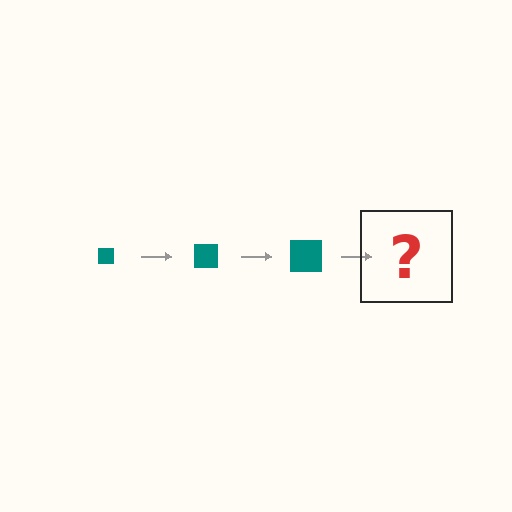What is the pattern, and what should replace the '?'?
The pattern is that the square gets progressively larger each step. The '?' should be a teal square, larger than the previous one.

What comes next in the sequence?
The next element should be a teal square, larger than the previous one.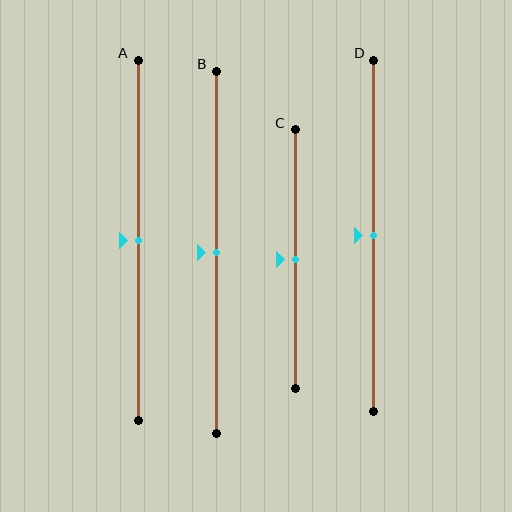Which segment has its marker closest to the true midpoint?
Segment A has its marker closest to the true midpoint.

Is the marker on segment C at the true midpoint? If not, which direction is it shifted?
Yes, the marker on segment C is at the true midpoint.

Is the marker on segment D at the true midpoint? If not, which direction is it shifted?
Yes, the marker on segment D is at the true midpoint.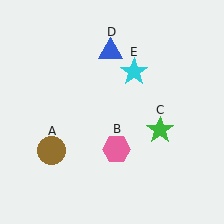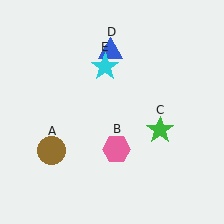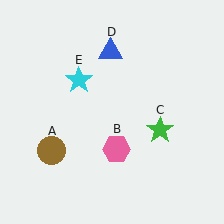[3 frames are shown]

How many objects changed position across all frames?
1 object changed position: cyan star (object E).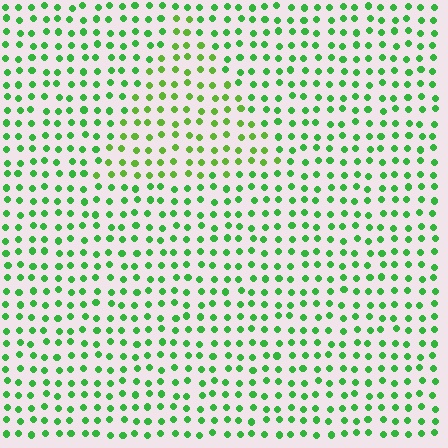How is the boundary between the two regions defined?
The boundary is defined purely by a slight shift in hue (about 25 degrees). Spacing, size, and orientation are identical on both sides.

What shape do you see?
I see a triangle.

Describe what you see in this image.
The image is filled with small green elements in a uniform arrangement. A triangle-shaped region is visible where the elements are tinted to a slightly different hue, forming a subtle color boundary.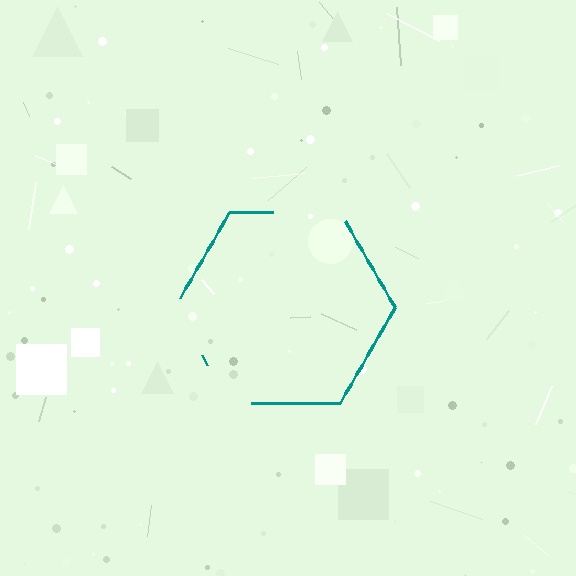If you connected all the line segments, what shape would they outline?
They would outline a hexagon.